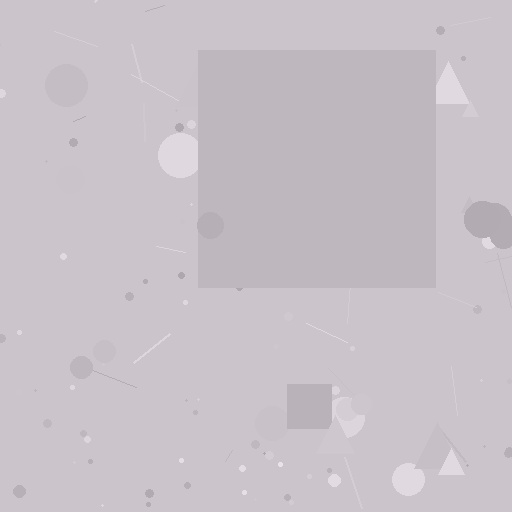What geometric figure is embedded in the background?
A square is embedded in the background.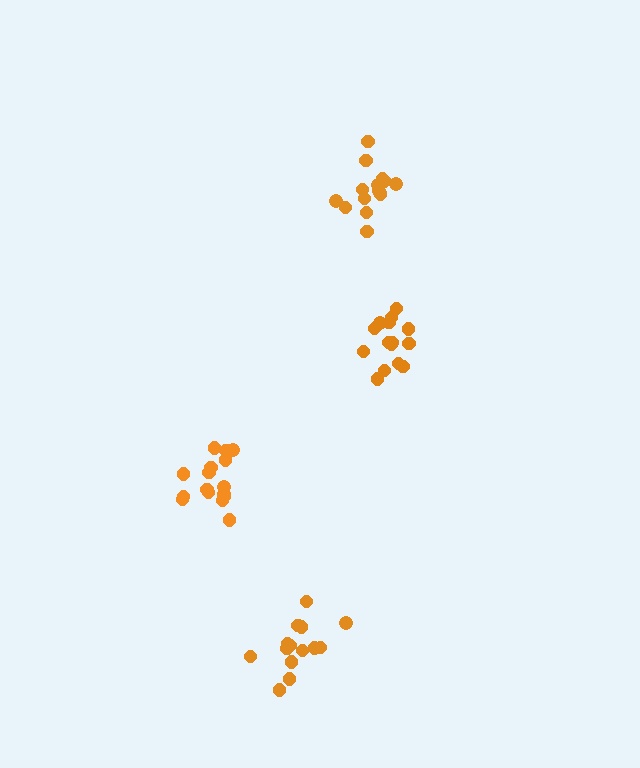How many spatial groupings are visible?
There are 4 spatial groupings.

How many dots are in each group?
Group 1: 15 dots, Group 2: 16 dots, Group 3: 16 dots, Group 4: 14 dots (61 total).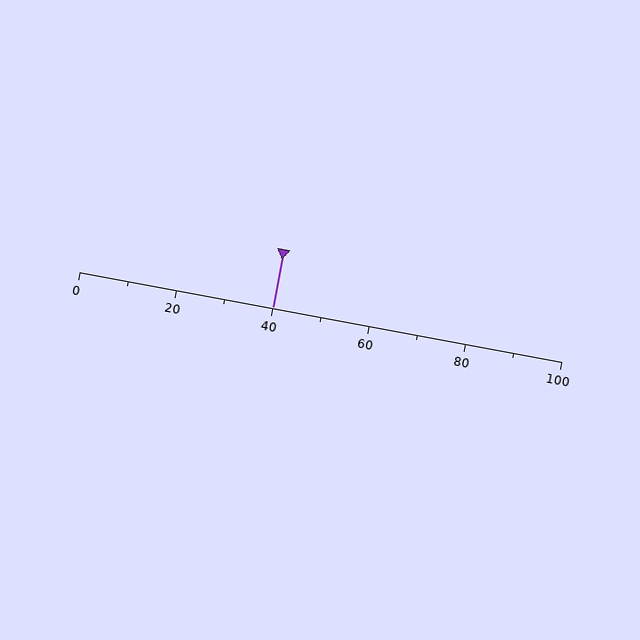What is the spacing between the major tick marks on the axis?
The major ticks are spaced 20 apart.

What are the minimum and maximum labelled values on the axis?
The axis runs from 0 to 100.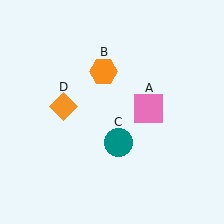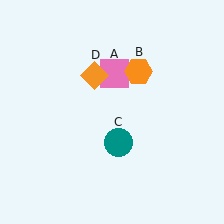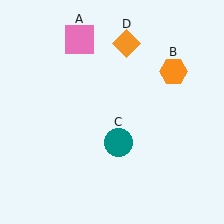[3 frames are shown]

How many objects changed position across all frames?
3 objects changed position: pink square (object A), orange hexagon (object B), orange diamond (object D).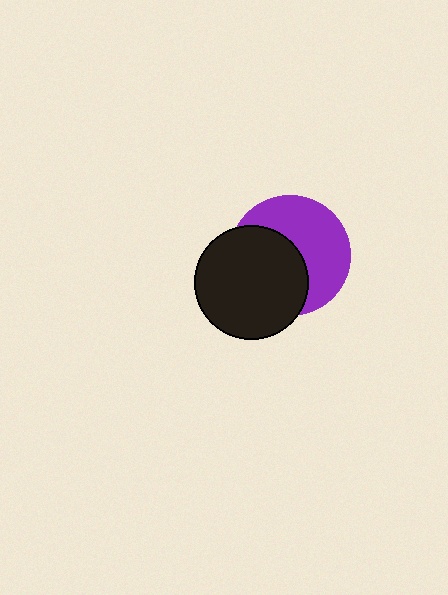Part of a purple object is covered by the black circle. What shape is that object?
It is a circle.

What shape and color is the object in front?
The object in front is a black circle.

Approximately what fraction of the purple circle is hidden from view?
Roughly 48% of the purple circle is hidden behind the black circle.